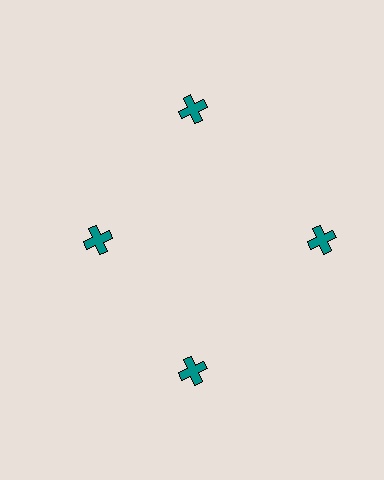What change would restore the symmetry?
The symmetry would be restored by moving it outward, back onto the ring so that all 4 crosses sit at equal angles and equal distance from the center.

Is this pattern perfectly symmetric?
No. The 4 teal crosses are arranged in a ring, but one element near the 9 o'clock position is pulled inward toward the center, breaking the 4-fold rotational symmetry.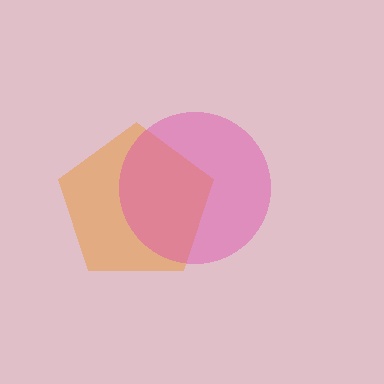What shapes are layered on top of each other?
The layered shapes are: an orange pentagon, a pink circle.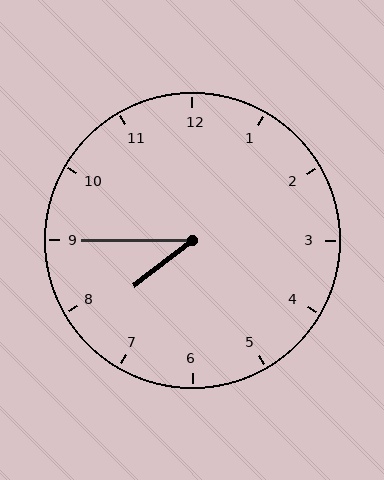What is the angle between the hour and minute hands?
Approximately 38 degrees.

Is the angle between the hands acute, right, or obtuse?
It is acute.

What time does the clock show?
7:45.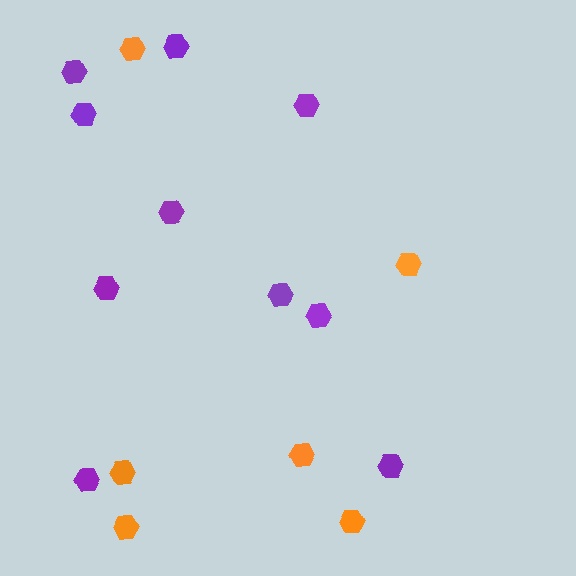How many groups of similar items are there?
There are 2 groups: one group of purple hexagons (10) and one group of orange hexagons (6).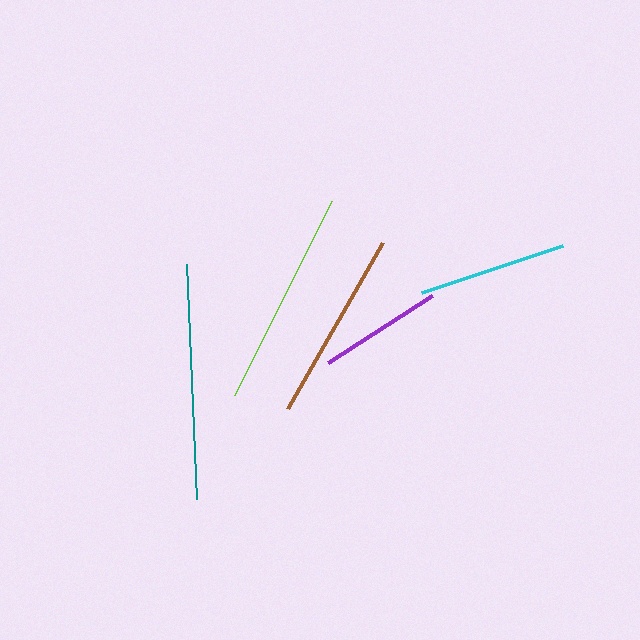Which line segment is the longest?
The teal line is the longest at approximately 235 pixels.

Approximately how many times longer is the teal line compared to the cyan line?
The teal line is approximately 1.6 times the length of the cyan line.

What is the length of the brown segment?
The brown segment is approximately 191 pixels long.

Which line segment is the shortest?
The purple line is the shortest at approximately 124 pixels.